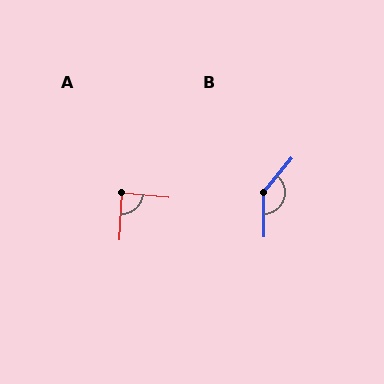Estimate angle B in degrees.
Approximately 139 degrees.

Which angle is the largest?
B, at approximately 139 degrees.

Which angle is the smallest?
A, at approximately 88 degrees.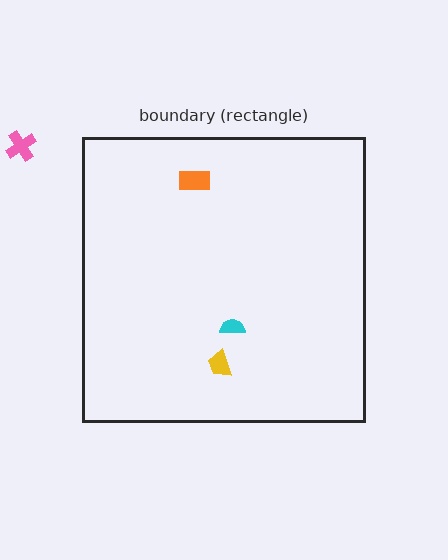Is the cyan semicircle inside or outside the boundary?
Inside.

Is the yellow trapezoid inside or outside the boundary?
Inside.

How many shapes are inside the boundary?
3 inside, 1 outside.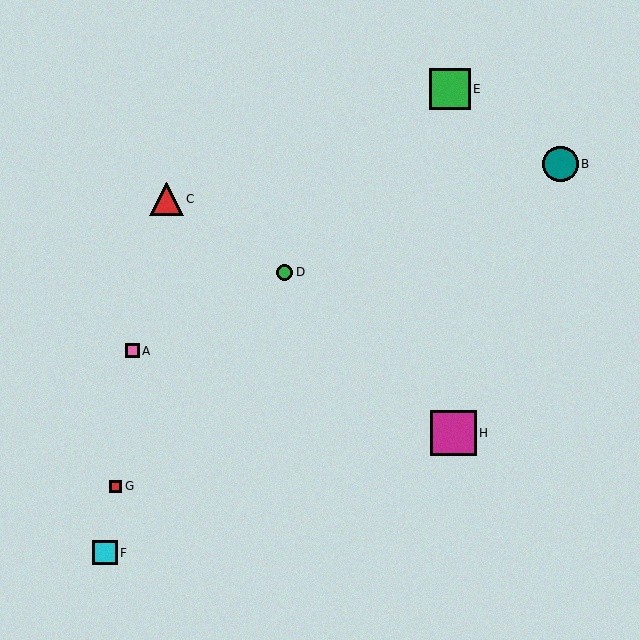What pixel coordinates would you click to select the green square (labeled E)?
Click at (450, 89) to select the green square E.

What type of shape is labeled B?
Shape B is a teal circle.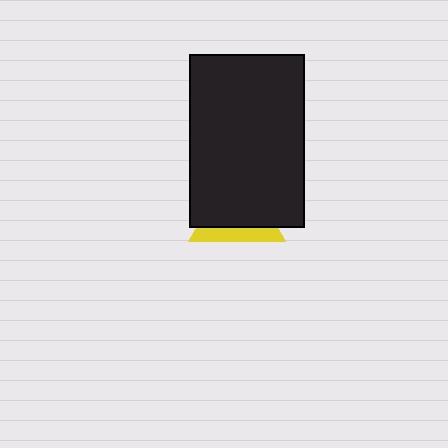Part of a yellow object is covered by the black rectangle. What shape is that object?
It is a triangle.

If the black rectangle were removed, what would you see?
You would see the complete yellow triangle.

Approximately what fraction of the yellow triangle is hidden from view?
Roughly 70% of the yellow triangle is hidden behind the black rectangle.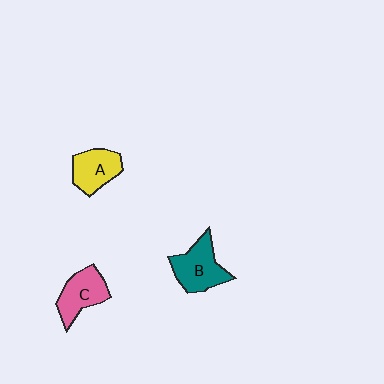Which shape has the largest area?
Shape B (teal).